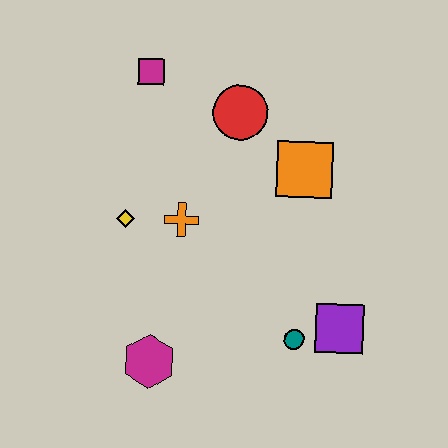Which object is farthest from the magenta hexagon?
The magenta square is farthest from the magenta hexagon.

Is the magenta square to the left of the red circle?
Yes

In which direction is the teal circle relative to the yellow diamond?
The teal circle is to the right of the yellow diamond.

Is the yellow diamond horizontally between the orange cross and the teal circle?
No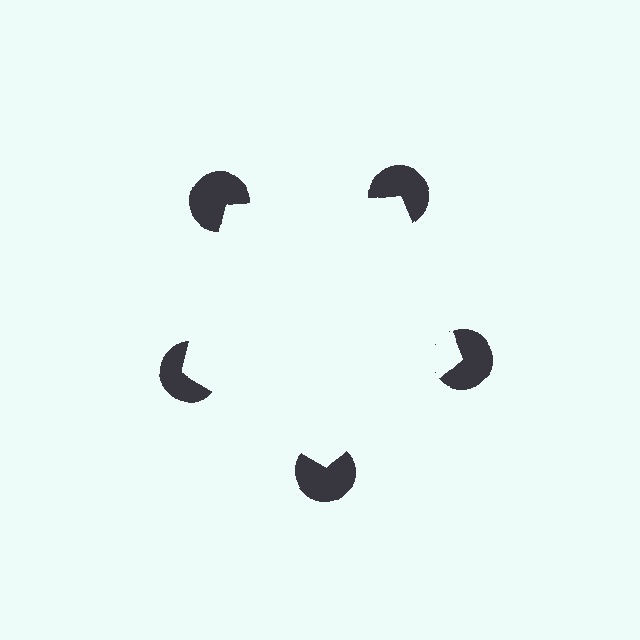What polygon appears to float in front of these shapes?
An illusory pentagon — its edges are inferred from the aligned wedge cuts in the pac-man discs, not physically drawn.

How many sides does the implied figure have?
5 sides.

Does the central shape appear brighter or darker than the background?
It typically appears slightly brighter than the background, even though no actual brightness change is drawn.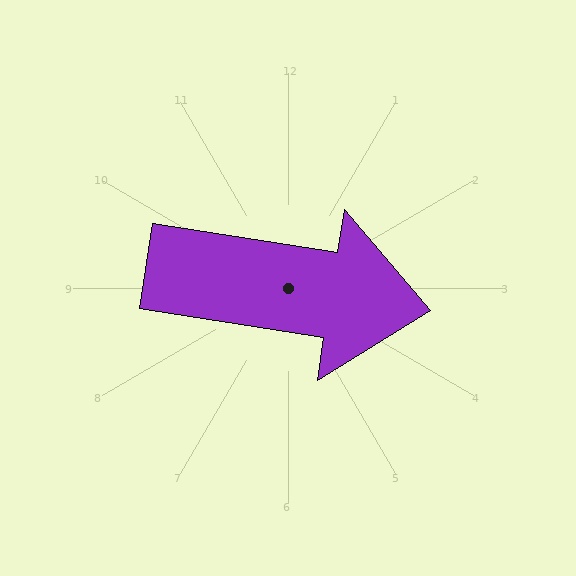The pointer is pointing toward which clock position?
Roughly 3 o'clock.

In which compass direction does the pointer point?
East.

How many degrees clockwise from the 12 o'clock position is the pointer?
Approximately 99 degrees.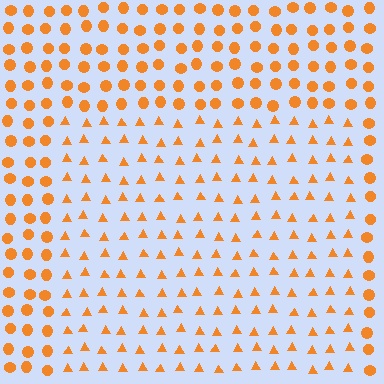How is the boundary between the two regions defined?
The boundary is defined by a change in element shape: triangles inside vs. circles outside. All elements share the same color and spacing.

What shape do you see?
I see a rectangle.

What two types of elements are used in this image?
The image uses triangles inside the rectangle region and circles outside it.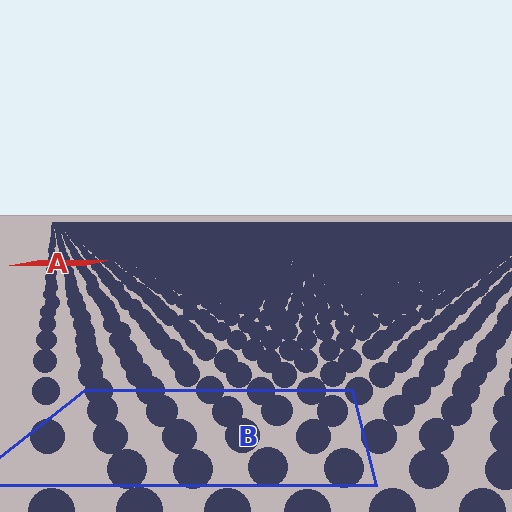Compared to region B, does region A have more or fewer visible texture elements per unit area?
Region A has more texture elements per unit area — they are packed more densely because it is farther away.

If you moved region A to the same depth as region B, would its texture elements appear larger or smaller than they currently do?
They would appear larger. At a closer depth, the same texture elements are projected at a bigger on-screen size.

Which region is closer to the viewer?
Region B is closer. The texture elements there are larger and more spread out.